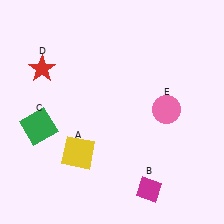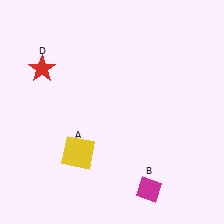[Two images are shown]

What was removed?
The green square (C), the pink circle (E) were removed in Image 2.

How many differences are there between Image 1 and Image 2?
There are 2 differences between the two images.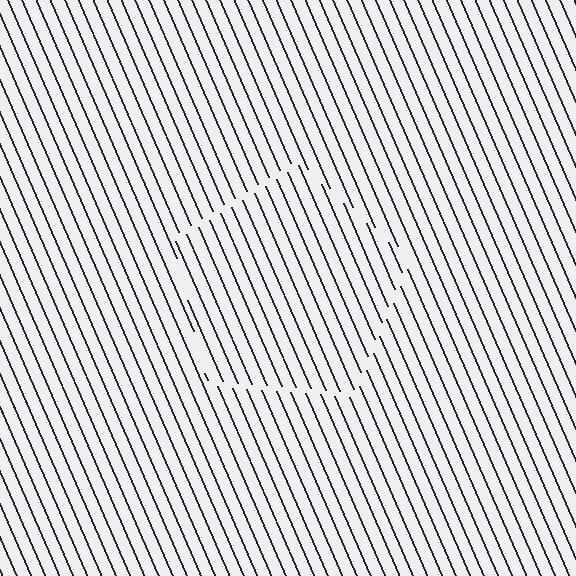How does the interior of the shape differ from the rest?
The interior of the shape contains the same grating, shifted by half a period — the contour is defined by the phase discontinuity where line-ends from the inner and outer gratings abut.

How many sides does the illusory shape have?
5 sides — the line-ends trace a pentagon.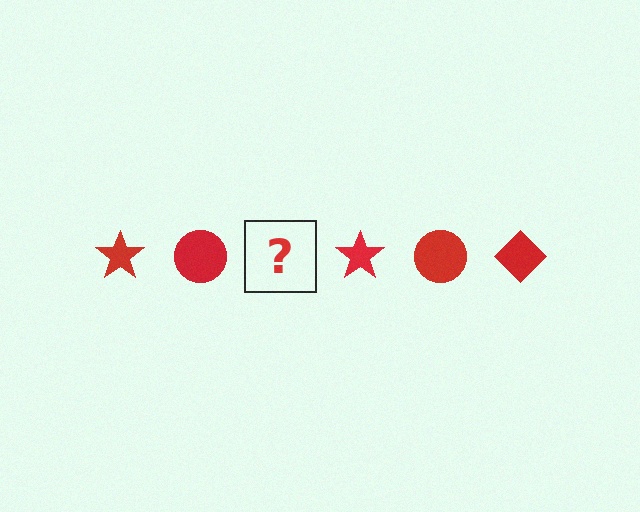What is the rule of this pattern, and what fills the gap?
The rule is that the pattern cycles through star, circle, diamond shapes in red. The gap should be filled with a red diamond.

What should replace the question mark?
The question mark should be replaced with a red diamond.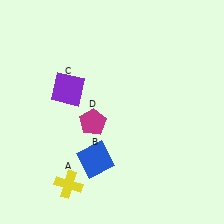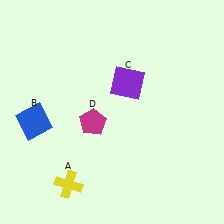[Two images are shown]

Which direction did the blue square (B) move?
The blue square (B) moved left.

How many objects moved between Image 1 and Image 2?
2 objects moved between the two images.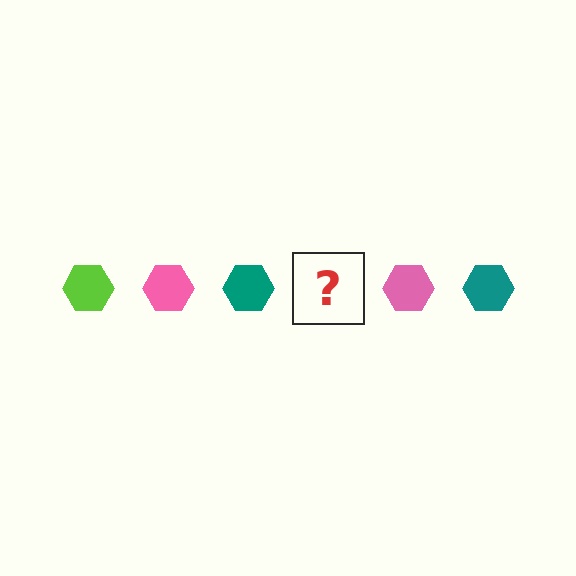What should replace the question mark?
The question mark should be replaced with a lime hexagon.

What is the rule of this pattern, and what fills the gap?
The rule is that the pattern cycles through lime, pink, teal hexagons. The gap should be filled with a lime hexagon.